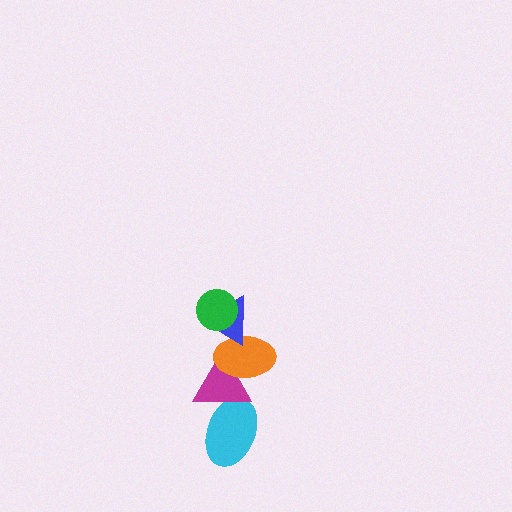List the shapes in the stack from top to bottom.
From top to bottom: the green circle, the blue triangle, the orange ellipse, the magenta triangle, the cyan ellipse.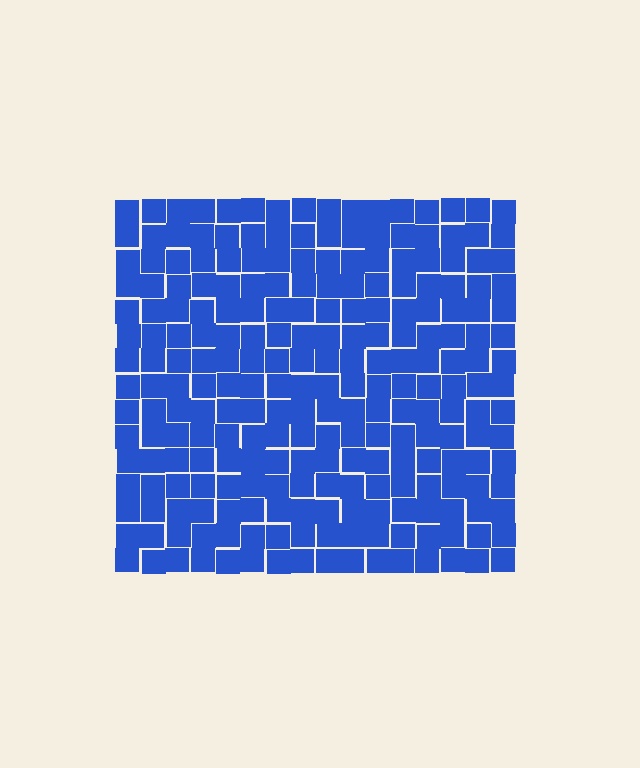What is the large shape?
The large shape is a square.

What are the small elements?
The small elements are squares.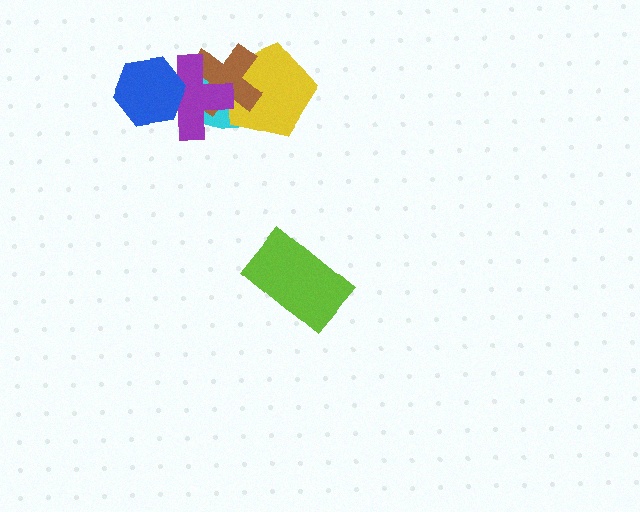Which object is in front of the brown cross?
The purple cross is in front of the brown cross.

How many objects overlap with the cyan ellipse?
3 objects overlap with the cyan ellipse.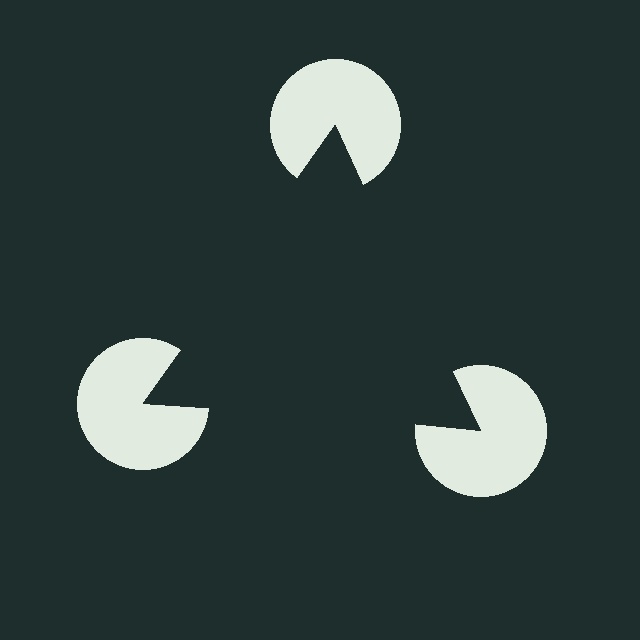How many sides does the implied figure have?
3 sides.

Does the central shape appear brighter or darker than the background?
It typically appears slightly darker than the background, even though no actual brightness change is drawn.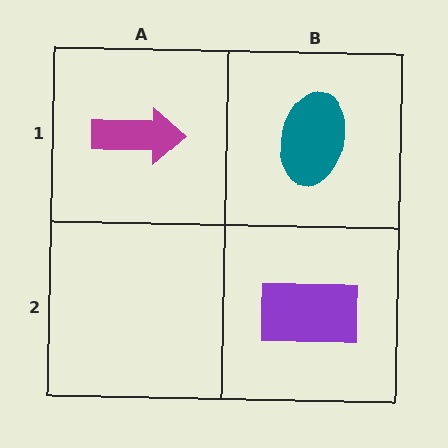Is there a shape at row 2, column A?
No, that cell is empty.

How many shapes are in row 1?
2 shapes.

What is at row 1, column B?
A teal ellipse.